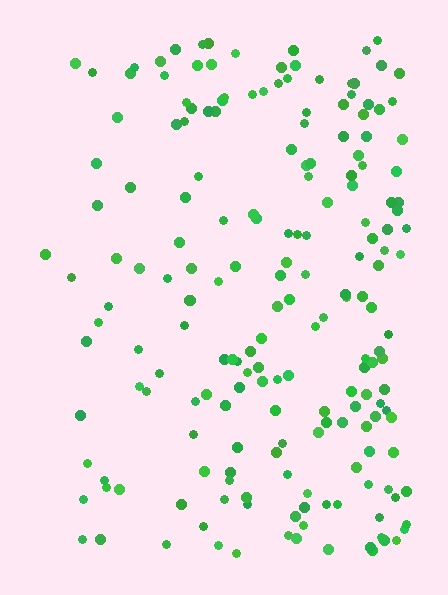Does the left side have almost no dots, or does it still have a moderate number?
Still a moderate number, just noticeably fewer than the right.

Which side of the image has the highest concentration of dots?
The right.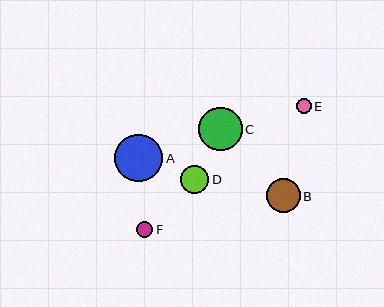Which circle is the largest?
Circle A is the largest with a size of approximately 48 pixels.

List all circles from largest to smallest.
From largest to smallest: A, C, B, D, F, E.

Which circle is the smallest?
Circle E is the smallest with a size of approximately 15 pixels.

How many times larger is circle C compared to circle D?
Circle C is approximately 1.6 times the size of circle D.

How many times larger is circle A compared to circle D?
Circle A is approximately 1.7 times the size of circle D.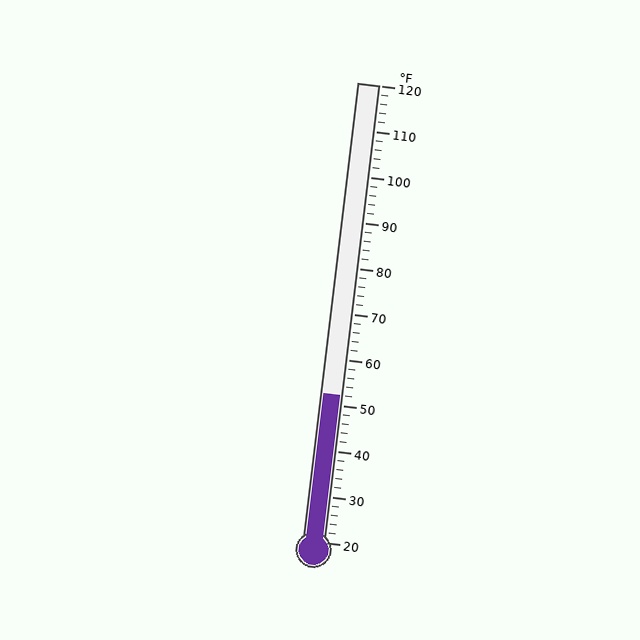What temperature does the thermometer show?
The thermometer shows approximately 52°F.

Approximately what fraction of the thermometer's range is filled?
The thermometer is filled to approximately 30% of its range.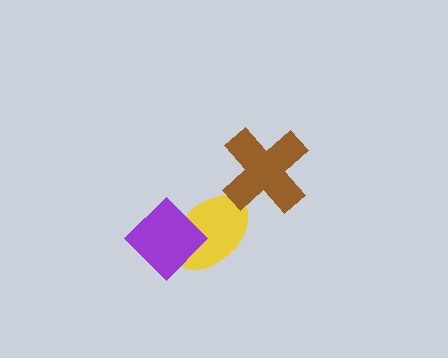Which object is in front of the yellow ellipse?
The purple diamond is in front of the yellow ellipse.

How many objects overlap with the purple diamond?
1 object overlaps with the purple diamond.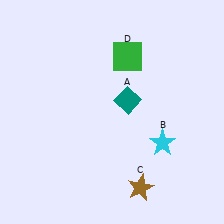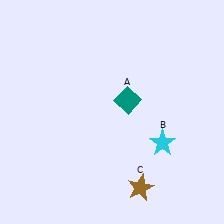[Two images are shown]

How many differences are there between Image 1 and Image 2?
There is 1 difference between the two images.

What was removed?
The green square (D) was removed in Image 2.